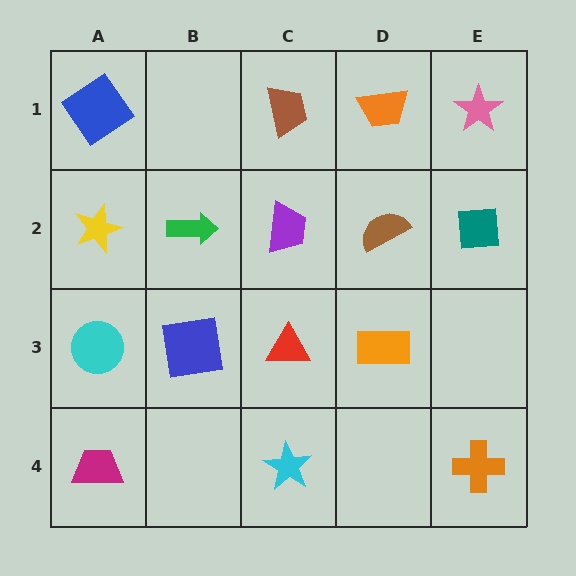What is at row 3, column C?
A red triangle.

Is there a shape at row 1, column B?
No, that cell is empty.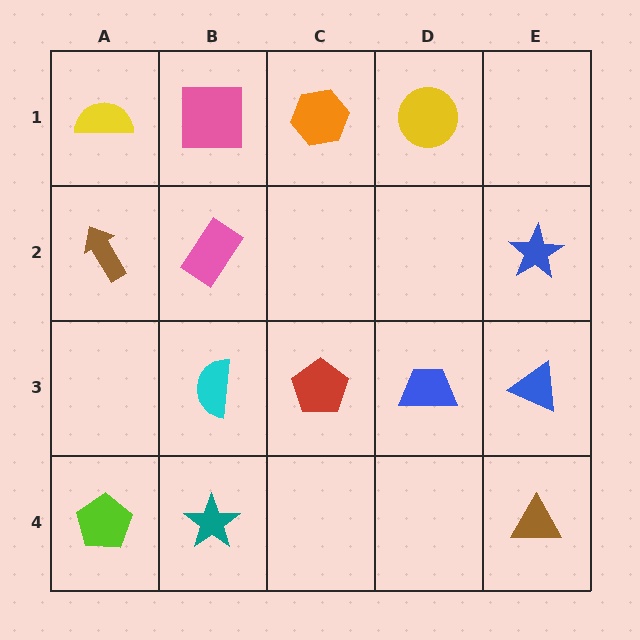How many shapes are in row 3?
4 shapes.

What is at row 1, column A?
A yellow semicircle.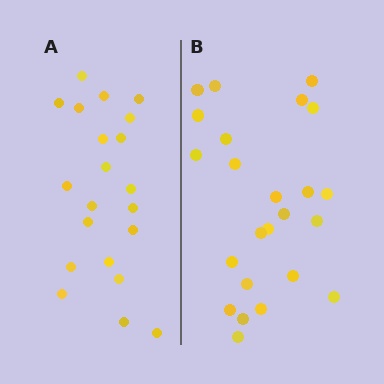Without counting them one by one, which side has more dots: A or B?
Region B (the right region) has more dots.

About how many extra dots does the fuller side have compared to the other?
Region B has just a few more — roughly 2 or 3 more dots than region A.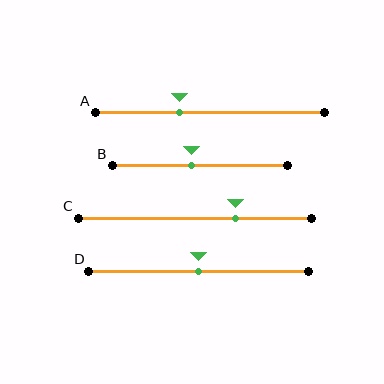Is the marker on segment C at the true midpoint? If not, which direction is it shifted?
No, the marker on segment C is shifted to the right by about 17% of the segment length.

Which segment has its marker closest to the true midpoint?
Segment D has its marker closest to the true midpoint.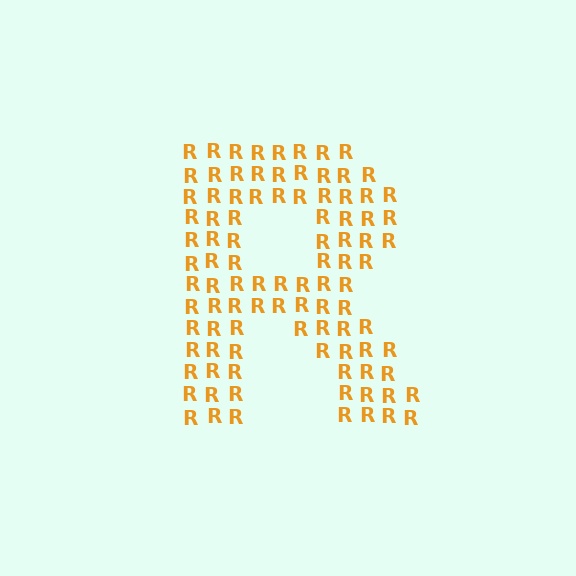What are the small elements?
The small elements are letter R's.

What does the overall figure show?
The overall figure shows the letter R.